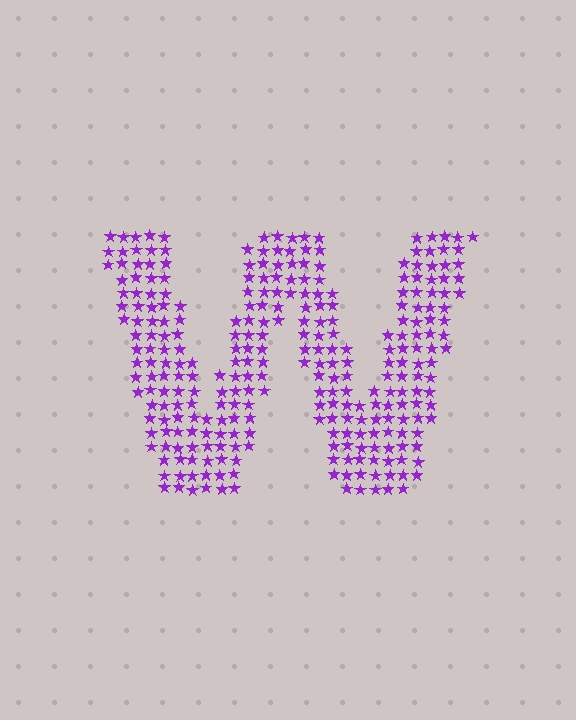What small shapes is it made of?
It is made of small stars.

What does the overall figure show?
The overall figure shows the letter W.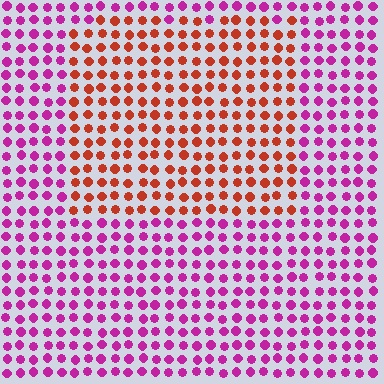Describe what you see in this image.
The image is filled with small magenta elements in a uniform arrangement. A rectangle-shaped region is visible where the elements are tinted to a slightly different hue, forming a subtle color boundary.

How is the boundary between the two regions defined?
The boundary is defined purely by a slight shift in hue (about 55 degrees). Spacing, size, and orientation are identical on both sides.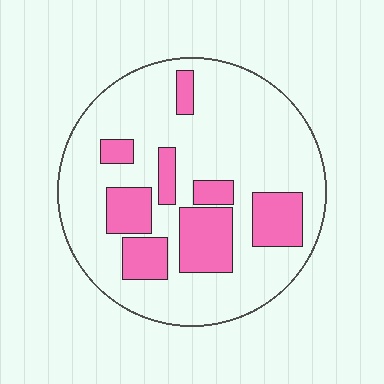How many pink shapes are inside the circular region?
8.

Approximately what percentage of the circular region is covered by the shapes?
Approximately 25%.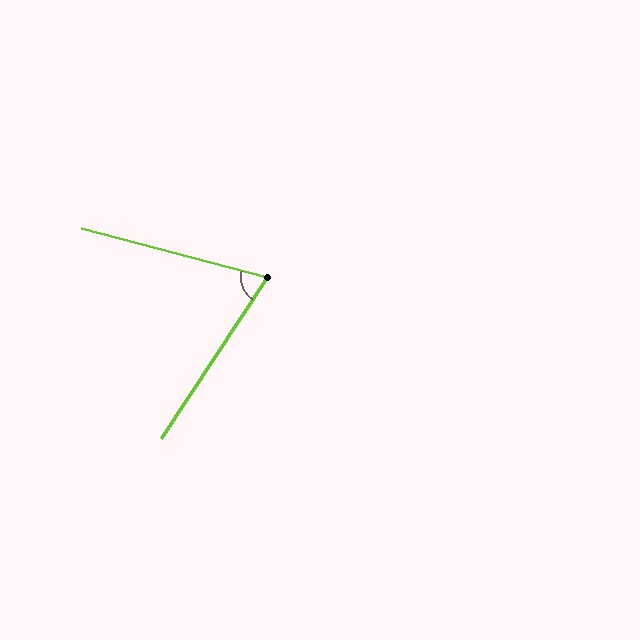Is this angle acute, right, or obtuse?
It is acute.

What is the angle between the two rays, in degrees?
Approximately 71 degrees.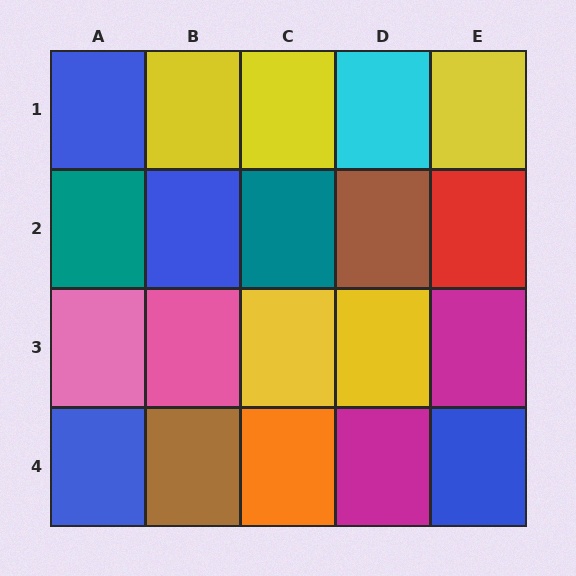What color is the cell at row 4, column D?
Magenta.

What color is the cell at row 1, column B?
Yellow.